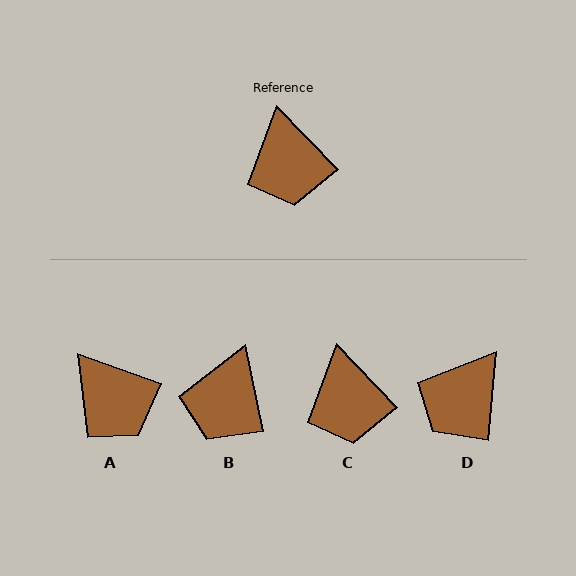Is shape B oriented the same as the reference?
No, it is off by about 32 degrees.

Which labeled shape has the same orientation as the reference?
C.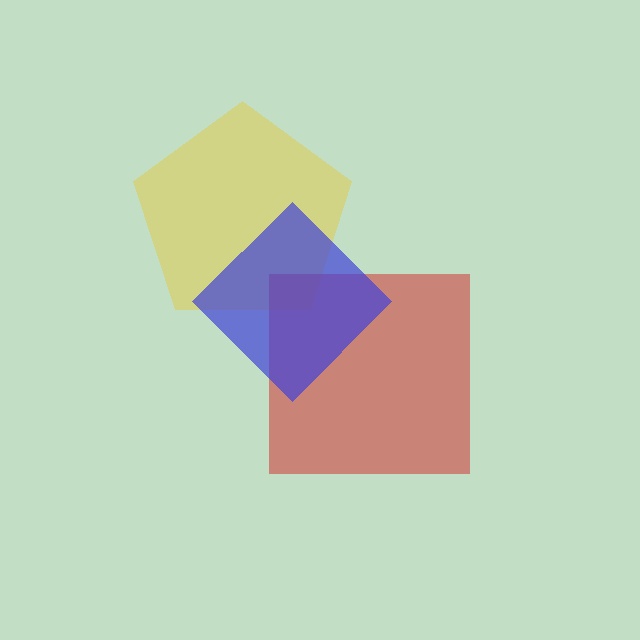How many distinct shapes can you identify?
There are 3 distinct shapes: a yellow pentagon, a red square, a blue diamond.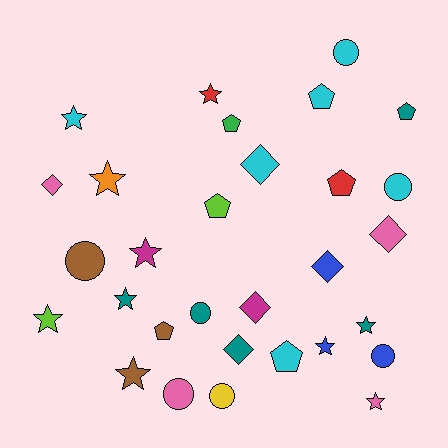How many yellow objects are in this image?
There is 1 yellow object.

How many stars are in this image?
There are 10 stars.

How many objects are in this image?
There are 30 objects.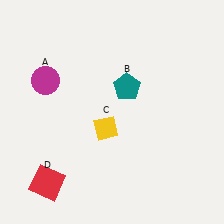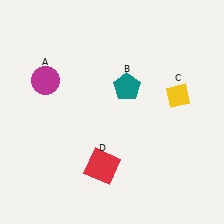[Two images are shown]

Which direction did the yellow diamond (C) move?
The yellow diamond (C) moved right.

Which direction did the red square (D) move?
The red square (D) moved right.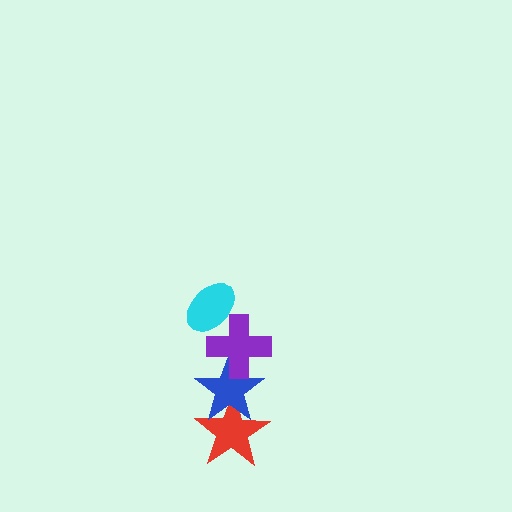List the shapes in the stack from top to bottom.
From top to bottom: the cyan ellipse, the purple cross, the blue star, the red star.